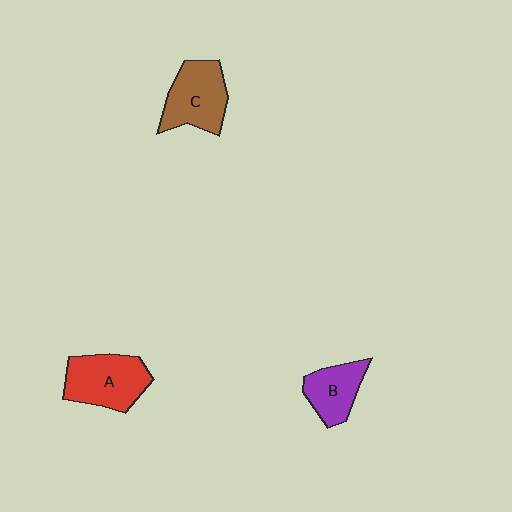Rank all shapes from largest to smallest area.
From largest to smallest: A (red), C (brown), B (purple).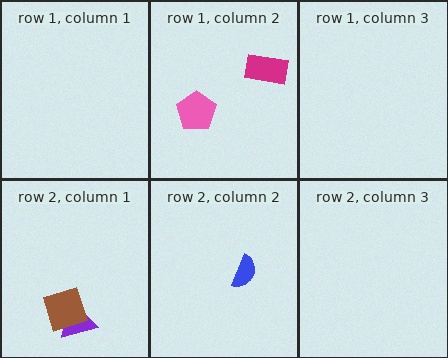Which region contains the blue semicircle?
The row 2, column 2 region.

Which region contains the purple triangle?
The row 2, column 1 region.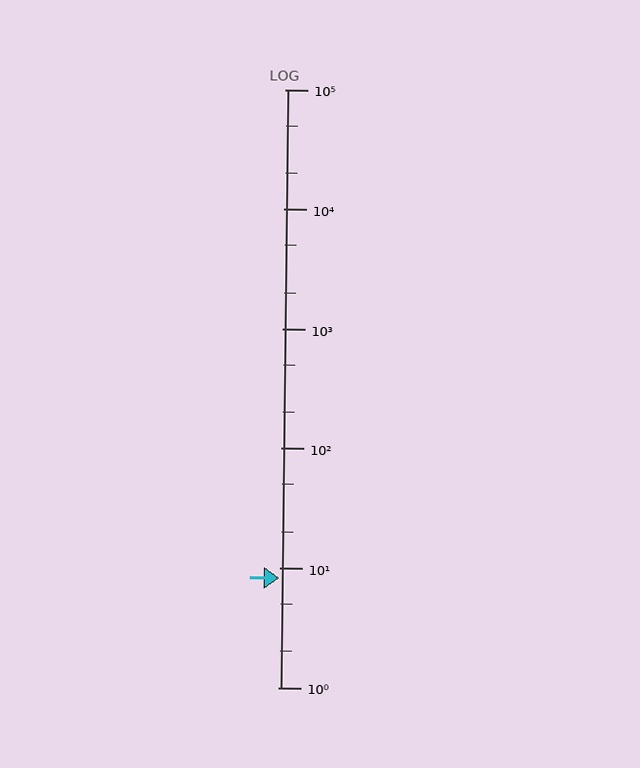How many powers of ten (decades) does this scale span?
The scale spans 5 decades, from 1 to 100000.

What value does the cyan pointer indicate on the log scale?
The pointer indicates approximately 8.2.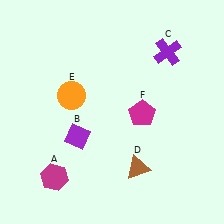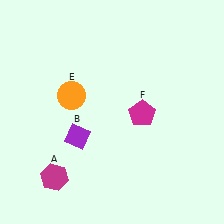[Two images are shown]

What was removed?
The brown triangle (D), the purple cross (C) were removed in Image 2.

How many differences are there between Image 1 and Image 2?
There are 2 differences between the two images.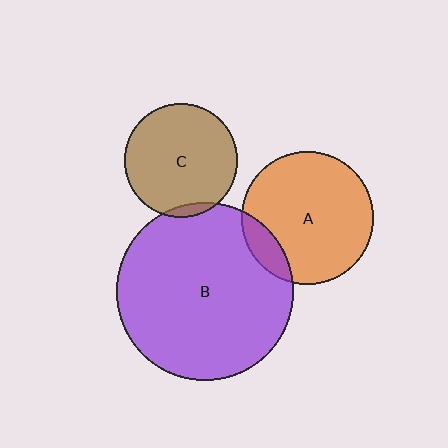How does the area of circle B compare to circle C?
Approximately 2.4 times.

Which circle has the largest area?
Circle B (purple).